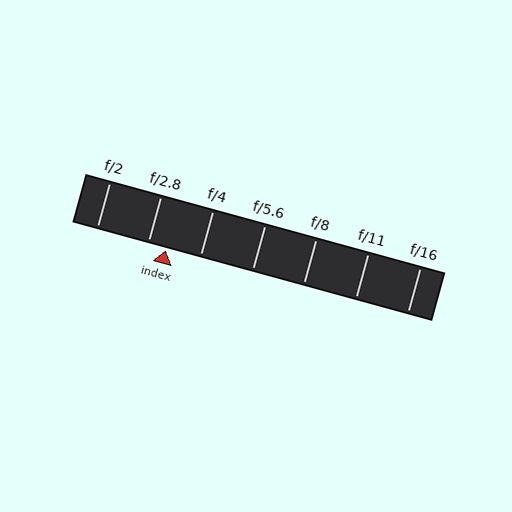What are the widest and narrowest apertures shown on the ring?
The widest aperture shown is f/2 and the narrowest is f/16.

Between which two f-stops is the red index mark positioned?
The index mark is between f/2.8 and f/4.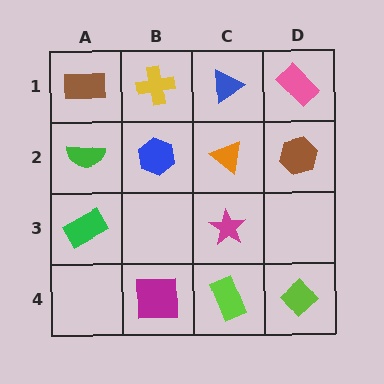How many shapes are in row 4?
3 shapes.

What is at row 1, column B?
A yellow cross.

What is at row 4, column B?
A magenta square.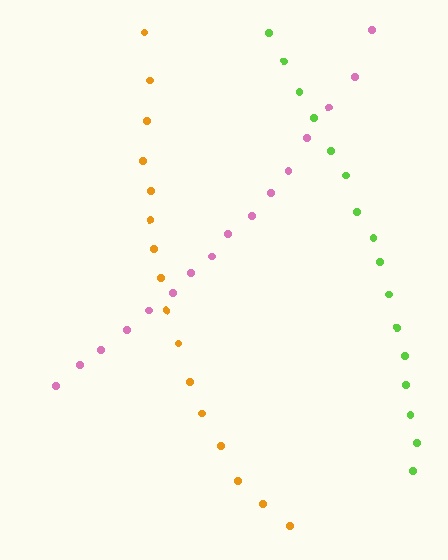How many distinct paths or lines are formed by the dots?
There are 3 distinct paths.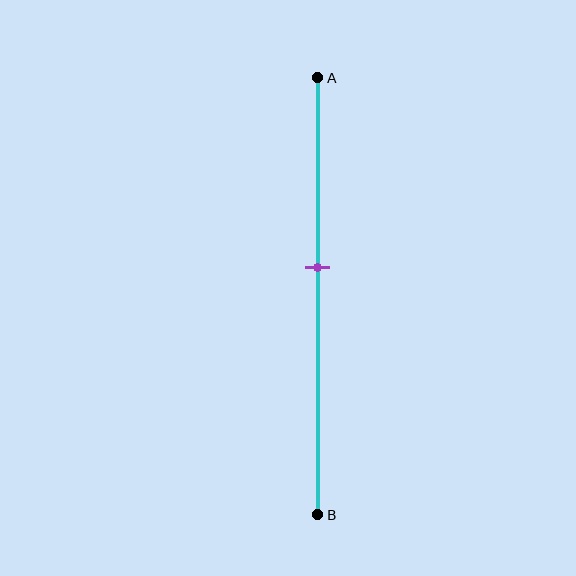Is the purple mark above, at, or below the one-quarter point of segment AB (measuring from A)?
The purple mark is below the one-quarter point of segment AB.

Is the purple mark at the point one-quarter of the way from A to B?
No, the mark is at about 45% from A, not at the 25% one-quarter point.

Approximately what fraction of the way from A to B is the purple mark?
The purple mark is approximately 45% of the way from A to B.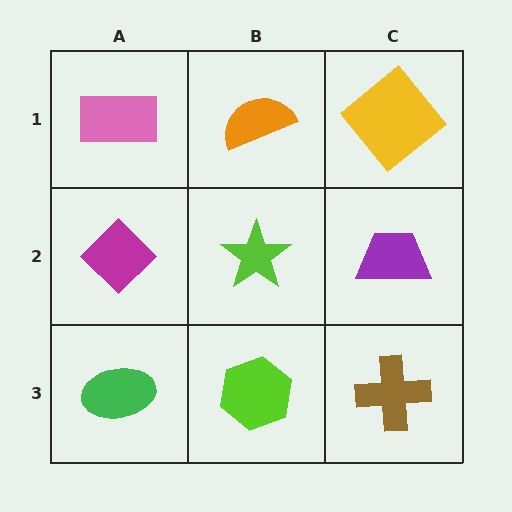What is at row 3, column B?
A lime hexagon.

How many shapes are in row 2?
3 shapes.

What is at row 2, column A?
A magenta diamond.